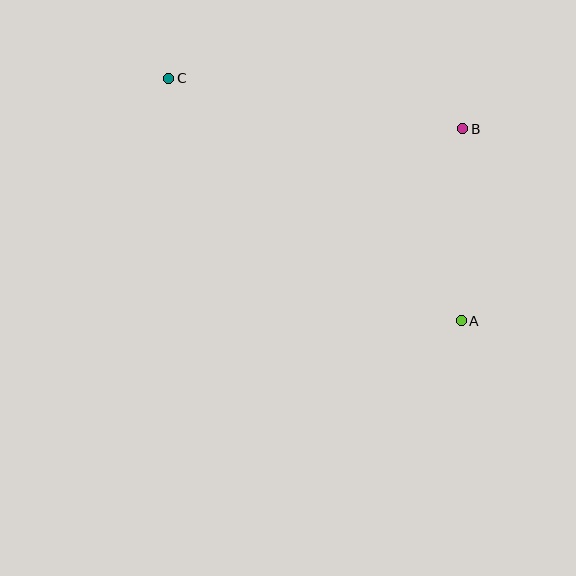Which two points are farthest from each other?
Points A and C are farthest from each other.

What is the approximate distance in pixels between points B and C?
The distance between B and C is approximately 298 pixels.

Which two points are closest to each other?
Points A and B are closest to each other.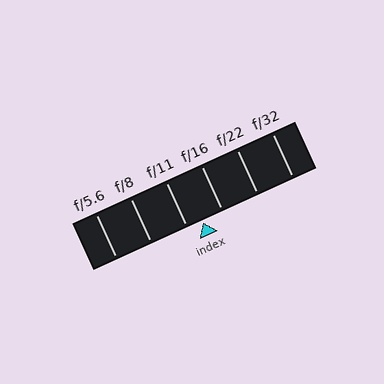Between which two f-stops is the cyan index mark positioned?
The index mark is between f/11 and f/16.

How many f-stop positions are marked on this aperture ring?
There are 6 f-stop positions marked.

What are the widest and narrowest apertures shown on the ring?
The widest aperture shown is f/5.6 and the narrowest is f/32.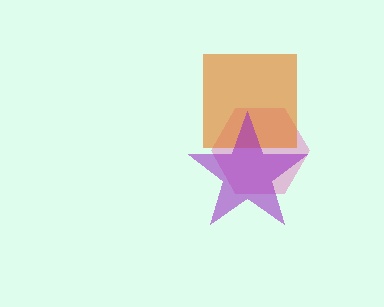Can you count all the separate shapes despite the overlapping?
Yes, there are 3 separate shapes.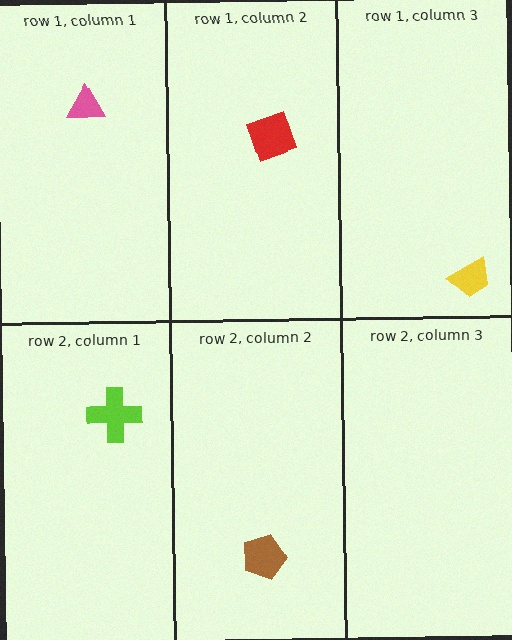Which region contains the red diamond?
The row 1, column 2 region.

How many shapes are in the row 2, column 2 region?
1.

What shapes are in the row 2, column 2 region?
The brown pentagon.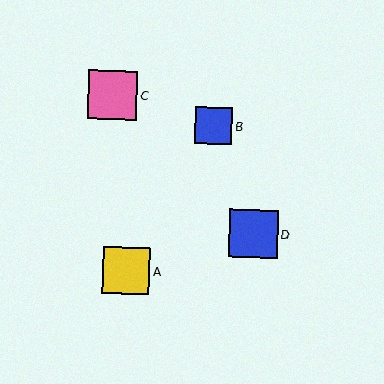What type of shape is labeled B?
Shape B is a blue square.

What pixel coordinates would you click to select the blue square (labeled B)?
Click at (213, 125) to select the blue square B.